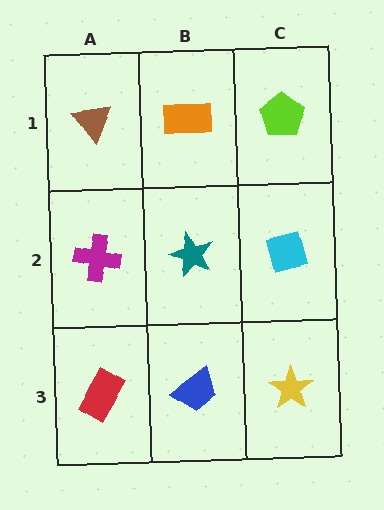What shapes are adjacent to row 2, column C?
A lime pentagon (row 1, column C), a yellow star (row 3, column C), a teal star (row 2, column B).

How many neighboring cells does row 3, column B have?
3.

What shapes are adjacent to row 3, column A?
A magenta cross (row 2, column A), a blue trapezoid (row 3, column B).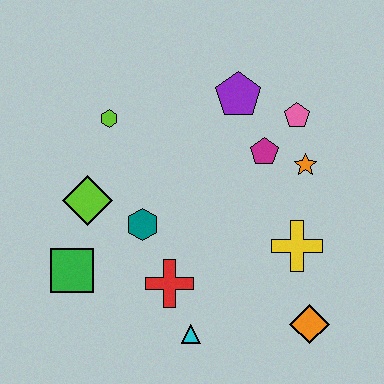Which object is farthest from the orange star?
The green square is farthest from the orange star.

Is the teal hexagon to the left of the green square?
No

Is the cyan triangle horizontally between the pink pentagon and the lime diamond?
Yes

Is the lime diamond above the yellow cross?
Yes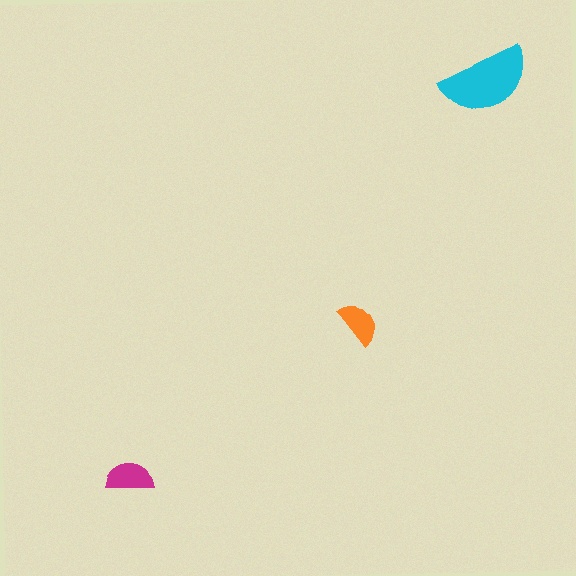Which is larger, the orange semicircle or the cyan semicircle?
The cyan one.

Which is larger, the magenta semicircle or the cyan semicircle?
The cyan one.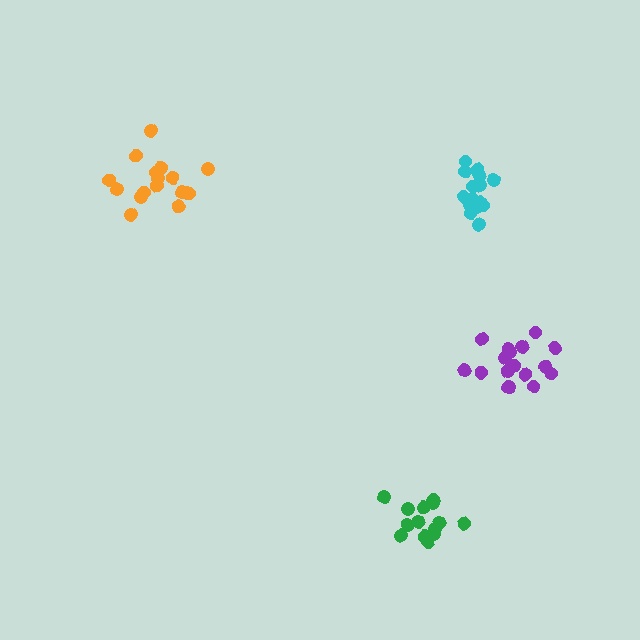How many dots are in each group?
Group 1: 17 dots, Group 2: 18 dots, Group 3: 15 dots, Group 4: 14 dots (64 total).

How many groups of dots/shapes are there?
There are 4 groups.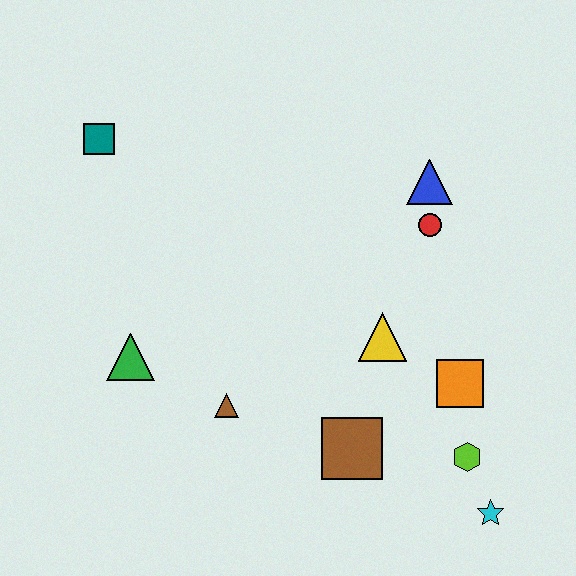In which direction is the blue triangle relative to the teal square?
The blue triangle is to the right of the teal square.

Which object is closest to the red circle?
The blue triangle is closest to the red circle.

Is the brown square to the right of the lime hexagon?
No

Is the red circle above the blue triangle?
No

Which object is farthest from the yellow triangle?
The teal square is farthest from the yellow triangle.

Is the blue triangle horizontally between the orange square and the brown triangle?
Yes